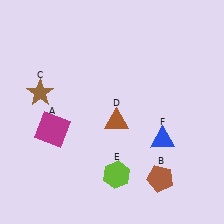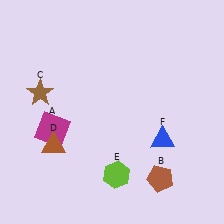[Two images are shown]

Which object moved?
The brown triangle (D) moved left.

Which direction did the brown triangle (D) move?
The brown triangle (D) moved left.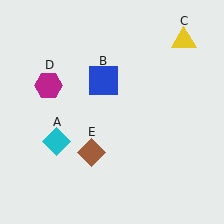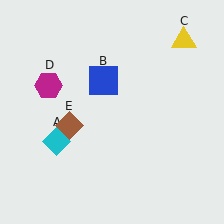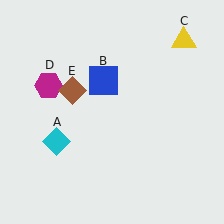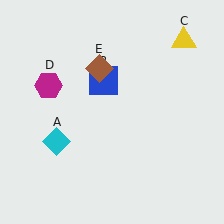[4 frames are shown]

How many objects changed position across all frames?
1 object changed position: brown diamond (object E).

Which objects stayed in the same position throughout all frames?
Cyan diamond (object A) and blue square (object B) and yellow triangle (object C) and magenta hexagon (object D) remained stationary.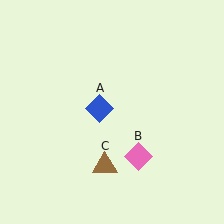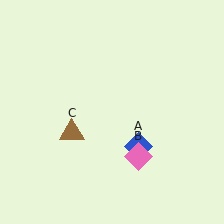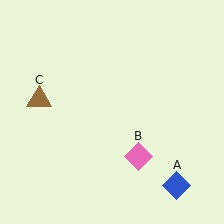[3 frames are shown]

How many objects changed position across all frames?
2 objects changed position: blue diamond (object A), brown triangle (object C).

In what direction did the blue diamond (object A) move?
The blue diamond (object A) moved down and to the right.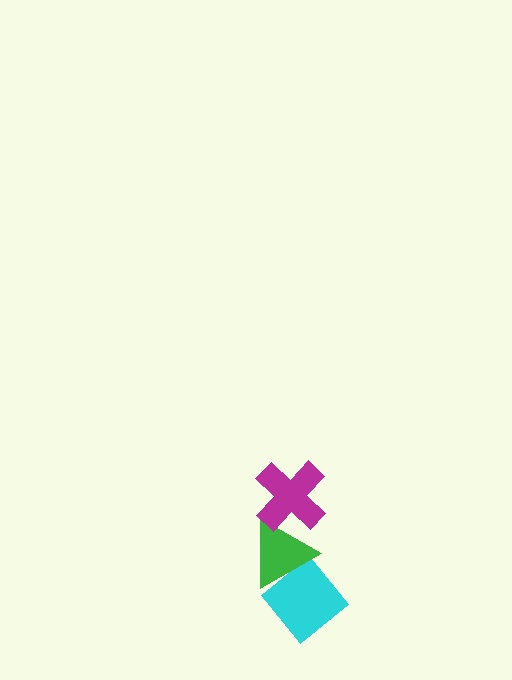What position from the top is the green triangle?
The green triangle is 2nd from the top.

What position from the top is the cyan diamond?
The cyan diamond is 3rd from the top.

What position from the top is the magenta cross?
The magenta cross is 1st from the top.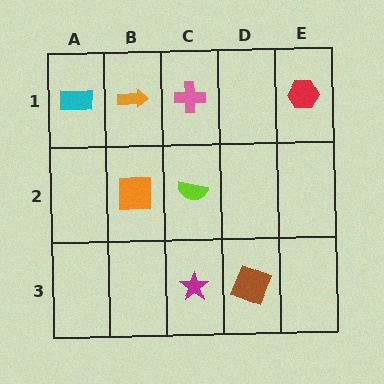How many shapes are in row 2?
2 shapes.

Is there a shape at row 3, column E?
No, that cell is empty.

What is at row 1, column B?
An orange arrow.